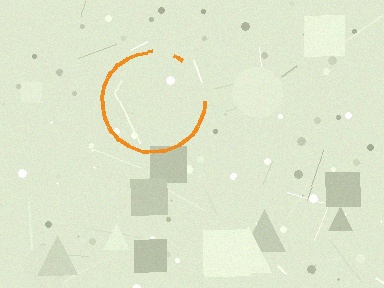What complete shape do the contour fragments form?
The contour fragments form a circle.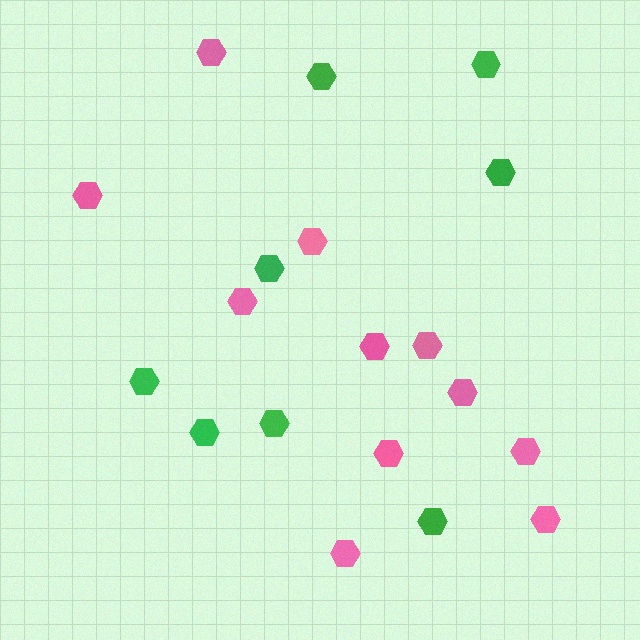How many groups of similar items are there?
There are 2 groups: one group of green hexagons (8) and one group of pink hexagons (11).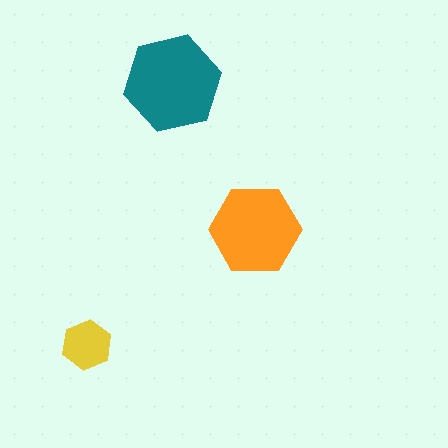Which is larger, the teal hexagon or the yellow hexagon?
The teal one.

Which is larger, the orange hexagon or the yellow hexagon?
The orange one.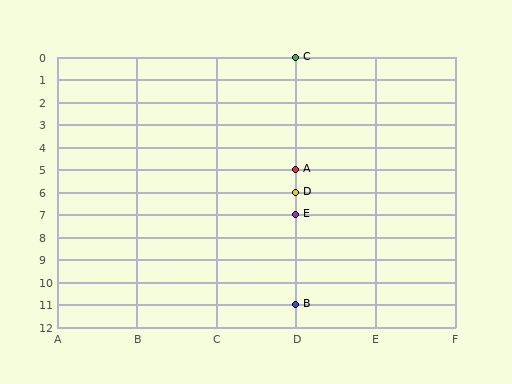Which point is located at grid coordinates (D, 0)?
Point C is at (D, 0).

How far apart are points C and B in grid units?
Points C and B are 11 rows apart.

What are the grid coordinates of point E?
Point E is at grid coordinates (D, 7).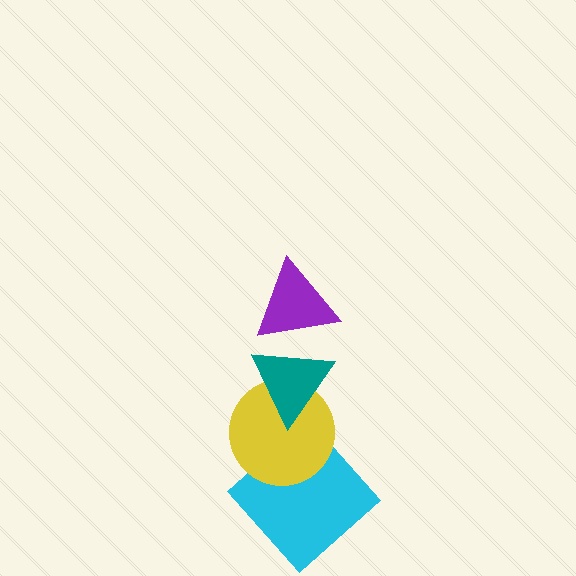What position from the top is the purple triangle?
The purple triangle is 1st from the top.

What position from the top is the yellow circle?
The yellow circle is 3rd from the top.